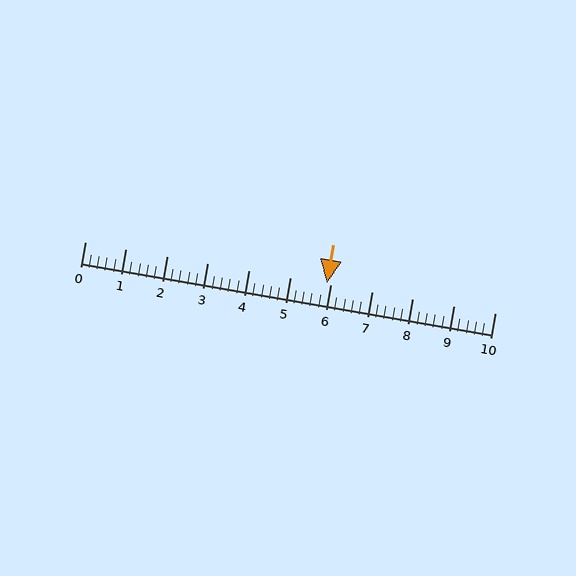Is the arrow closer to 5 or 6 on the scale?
The arrow is closer to 6.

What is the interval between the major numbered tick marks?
The major tick marks are spaced 1 units apart.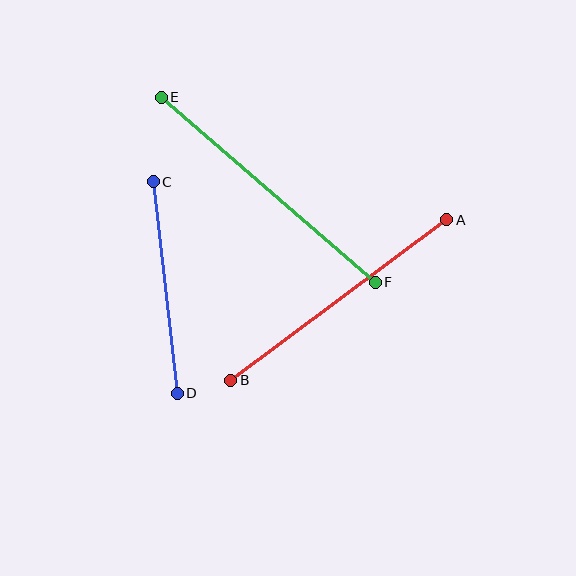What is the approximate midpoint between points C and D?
The midpoint is at approximately (165, 287) pixels.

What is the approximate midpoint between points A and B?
The midpoint is at approximately (339, 300) pixels.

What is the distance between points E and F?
The distance is approximately 283 pixels.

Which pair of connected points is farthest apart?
Points E and F are farthest apart.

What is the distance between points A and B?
The distance is approximately 269 pixels.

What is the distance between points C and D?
The distance is approximately 213 pixels.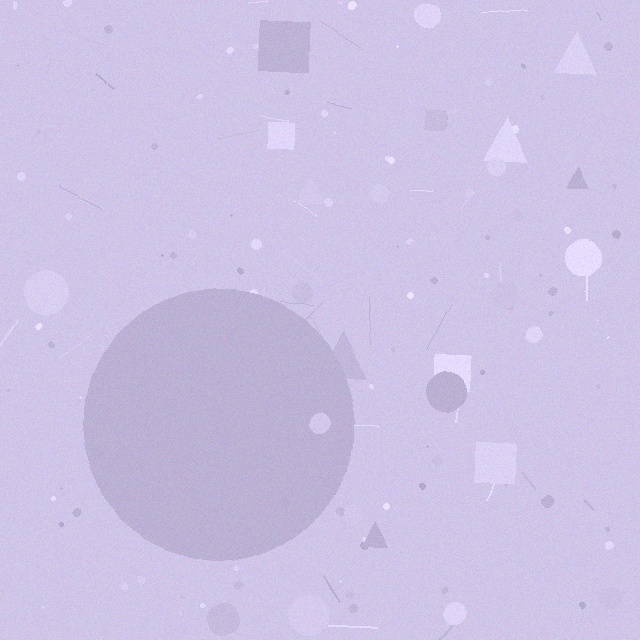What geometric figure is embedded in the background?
A circle is embedded in the background.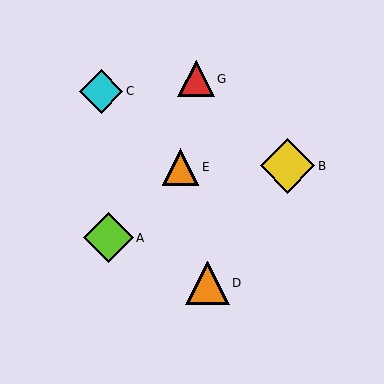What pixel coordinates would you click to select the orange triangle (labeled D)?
Click at (208, 283) to select the orange triangle D.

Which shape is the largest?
The yellow diamond (labeled B) is the largest.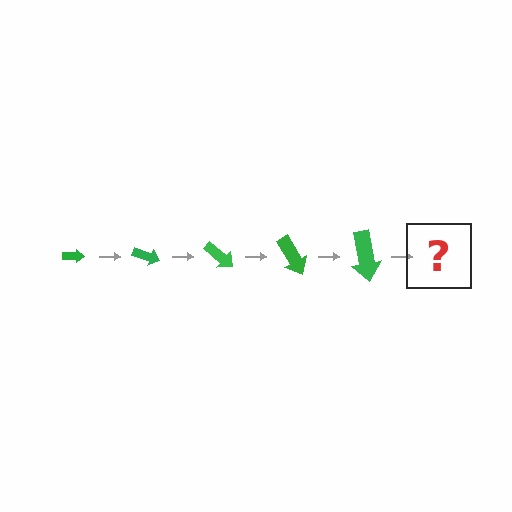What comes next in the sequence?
The next element should be an arrow, larger than the previous one and rotated 100 degrees from the start.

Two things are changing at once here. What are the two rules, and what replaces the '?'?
The two rules are that the arrow grows larger each step and it rotates 20 degrees each step. The '?' should be an arrow, larger than the previous one and rotated 100 degrees from the start.